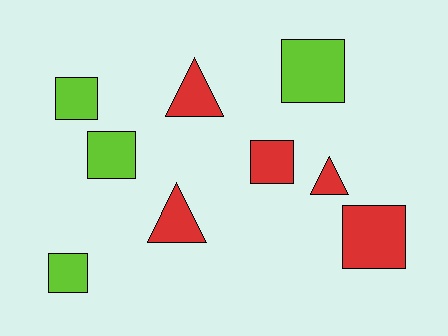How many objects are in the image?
There are 9 objects.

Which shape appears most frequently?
Square, with 6 objects.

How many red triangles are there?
There are 3 red triangles.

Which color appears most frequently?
Red, with 5 objects.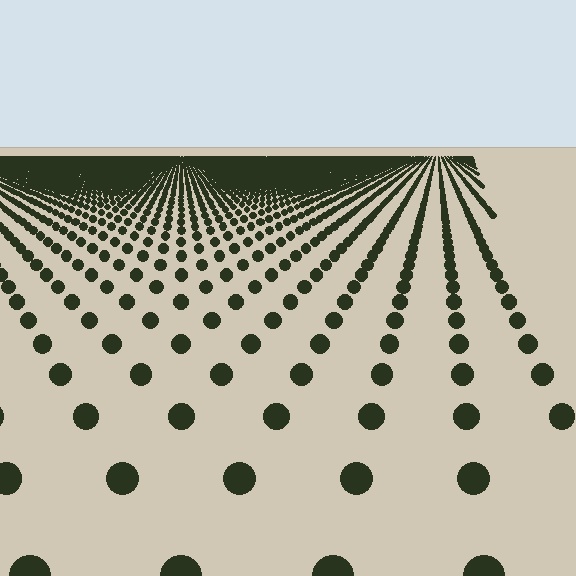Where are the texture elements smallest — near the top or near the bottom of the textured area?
Near the top.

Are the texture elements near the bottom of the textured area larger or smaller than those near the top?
Larger. Near the bottom, elements are closer to the viewer and appear at a bigger on-screen size.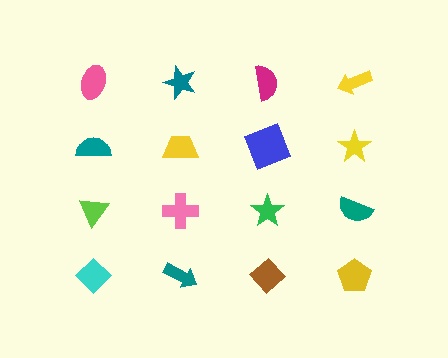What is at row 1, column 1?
A pink ellipse.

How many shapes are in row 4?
4 shapes.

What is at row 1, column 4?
A yellow arrow.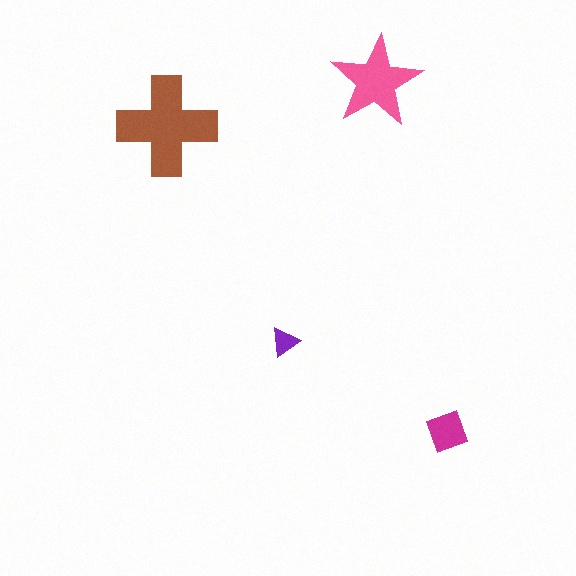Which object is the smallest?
The purple triangle.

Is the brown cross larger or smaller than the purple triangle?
Larger.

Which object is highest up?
The pink star is topmost.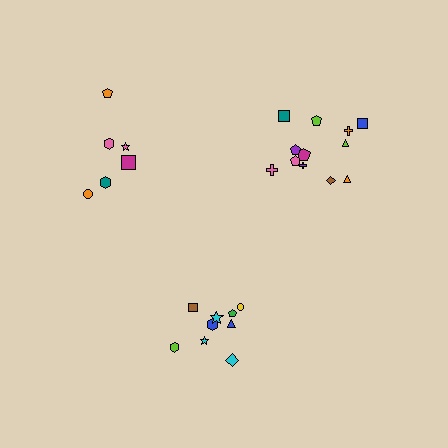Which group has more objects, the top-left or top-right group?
The top-right group.